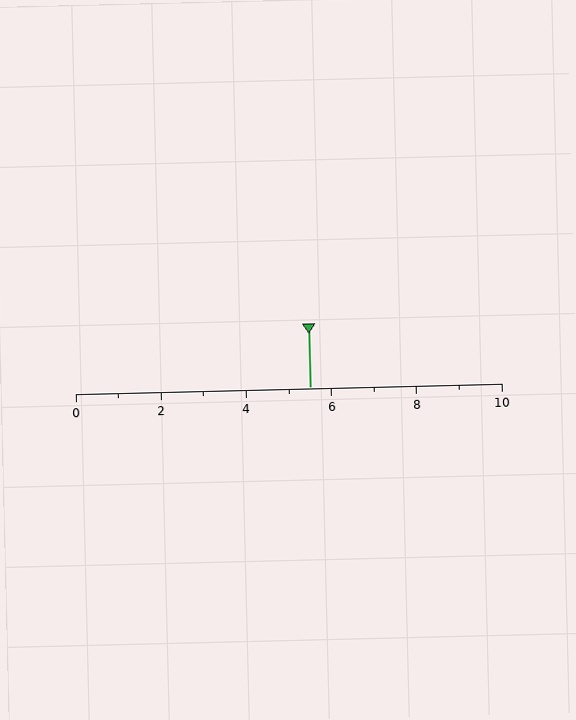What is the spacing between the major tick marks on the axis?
The major ticks are spaced 2 apart.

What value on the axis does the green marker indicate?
The marker indicates approximately 5.5.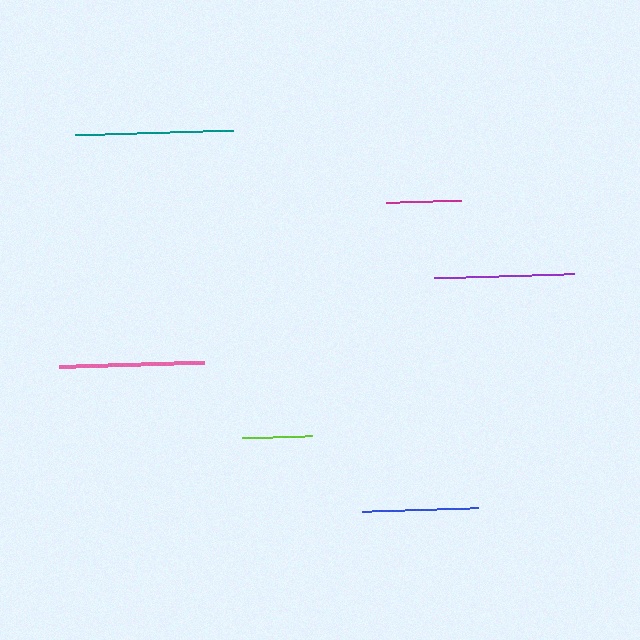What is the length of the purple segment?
The purple segment is approximately 140 pixels long.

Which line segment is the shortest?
The lime line is the shortest at approximately 71 pixels.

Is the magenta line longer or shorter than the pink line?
The pink line is longer than the magenta line.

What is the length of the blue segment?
The blue segment is approximately 116 pixels long.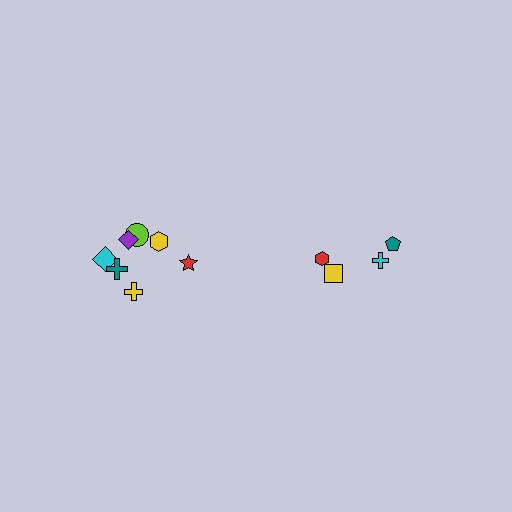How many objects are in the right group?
There are 4 objects.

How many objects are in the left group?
There are 7 objects.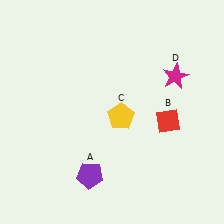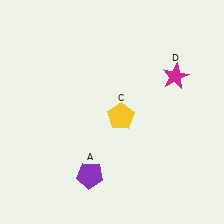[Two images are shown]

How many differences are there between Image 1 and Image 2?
There is 1 difference between the two images.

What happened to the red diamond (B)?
The red diamond (B) was removed in Image 2. It was in the bottom-right area of Image 1.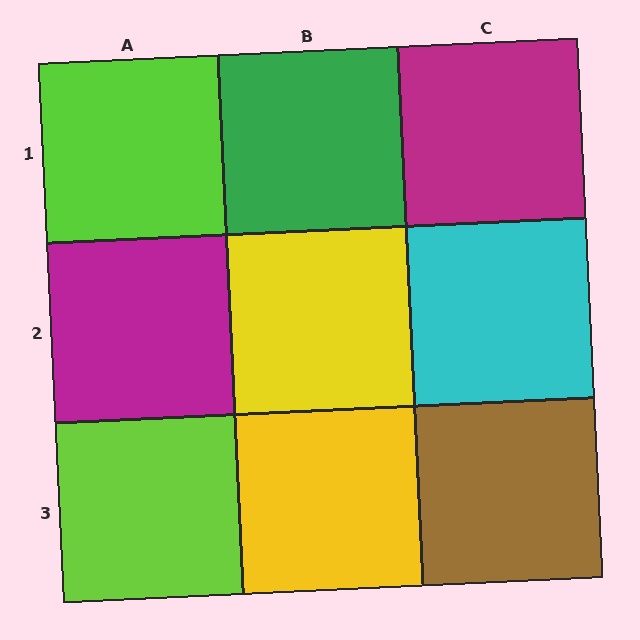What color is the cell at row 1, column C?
Magenta.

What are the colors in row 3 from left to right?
Lime, yellow, brown.